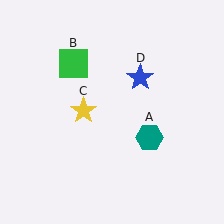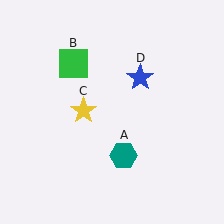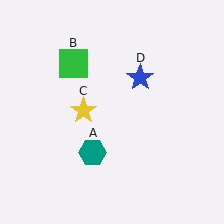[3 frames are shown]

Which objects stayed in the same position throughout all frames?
Green square (object B) and yellow star (object C) and blue star (object D) remained stationary.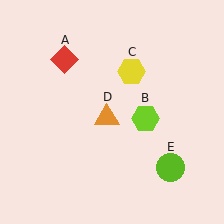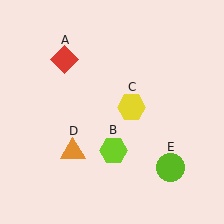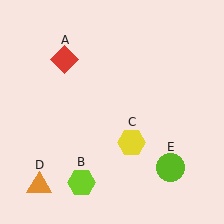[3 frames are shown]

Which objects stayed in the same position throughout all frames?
Red diamond (object A) and lime circle (object E) remained stationary.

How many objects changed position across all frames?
3 objects changed position: lime hexagon (object B), yellow hexagon (object C), orange triangle (object D).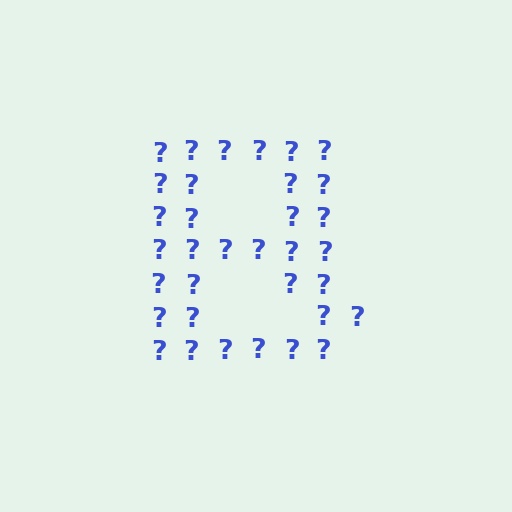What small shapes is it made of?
It is made of small question marks.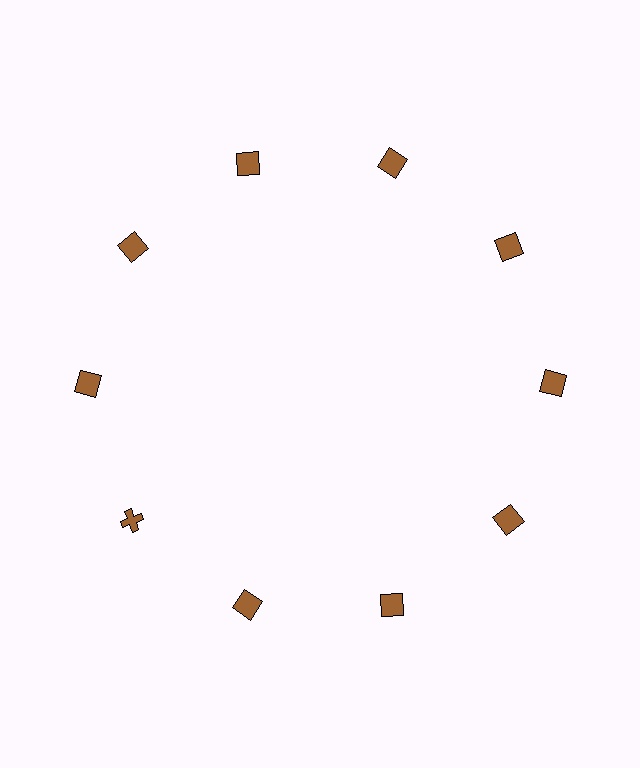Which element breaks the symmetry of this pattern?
The brown cross at roughly the 8 o'clock position breaks the symmetry. All other shapes are brown squares.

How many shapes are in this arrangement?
There are 10 shapes arranged in a ring pattern.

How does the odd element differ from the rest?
It has a different shape: cross instead of square.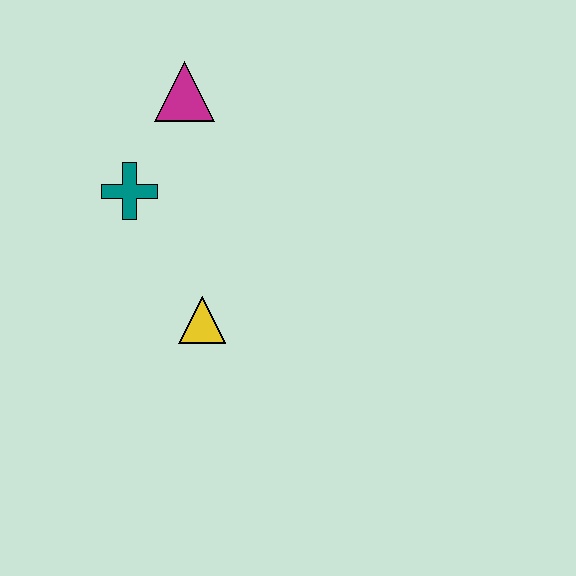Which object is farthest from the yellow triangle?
The magenta triangle is farthest from the yellow triangle.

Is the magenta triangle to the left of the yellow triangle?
Yes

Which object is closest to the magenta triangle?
The teal cross is closest to the magenta triangle.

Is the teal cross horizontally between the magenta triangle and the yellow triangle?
No